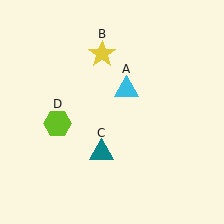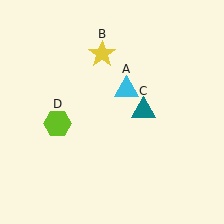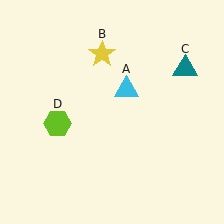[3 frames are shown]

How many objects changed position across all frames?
1 object changed position: teal triangle (object C).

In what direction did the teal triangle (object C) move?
The teal triangle (object C) moved up and to the right.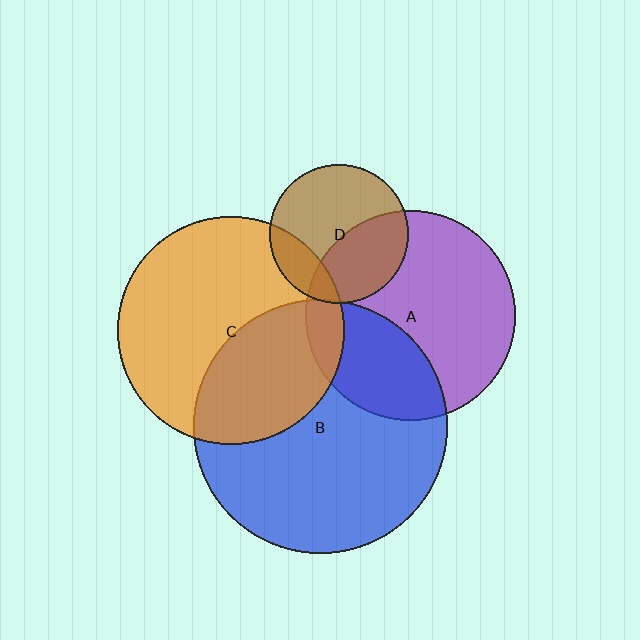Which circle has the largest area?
Circle B (blue).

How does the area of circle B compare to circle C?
Approximately 1.3 times.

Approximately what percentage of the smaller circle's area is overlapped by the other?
Approximately 40%.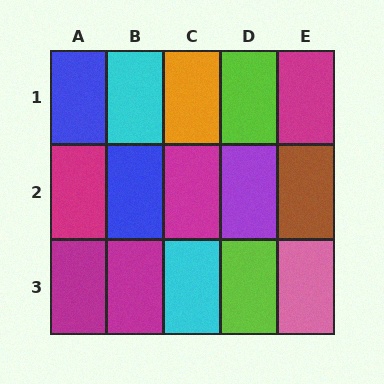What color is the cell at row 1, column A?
Blue.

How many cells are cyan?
2 cells are cyan.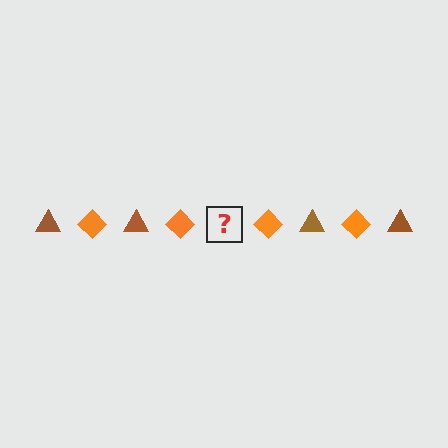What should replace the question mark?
The question mark should be replaced with a brown triangle.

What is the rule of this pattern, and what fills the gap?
The rule is that the pattern alternates between brown triangle and orange diamond. The gap should be filled with a brown triangle.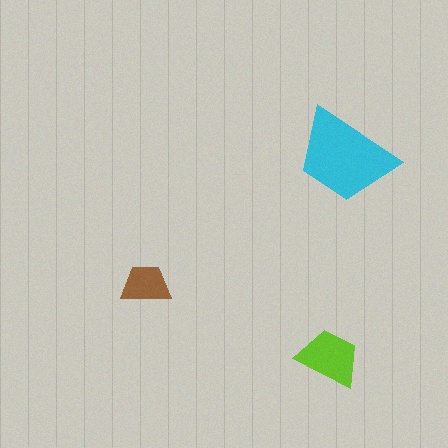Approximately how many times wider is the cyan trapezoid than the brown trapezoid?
About 2 times wider.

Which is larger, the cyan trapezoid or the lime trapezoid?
The cyan one.